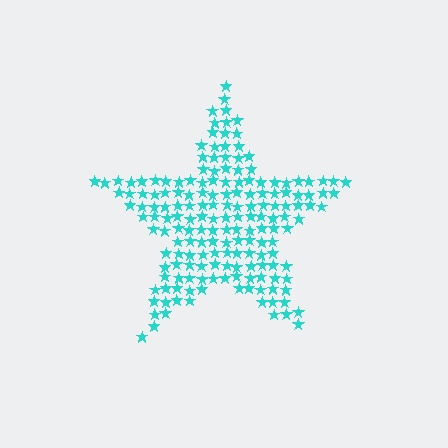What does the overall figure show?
The overall figure shows a star.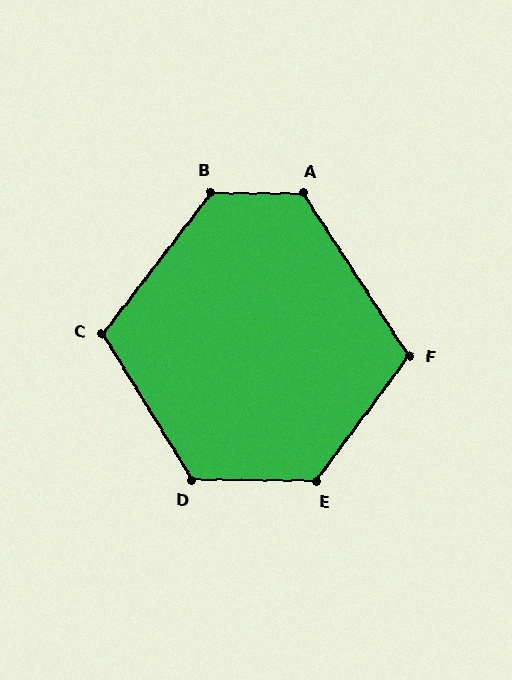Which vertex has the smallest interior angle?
F, at approximately 111 degrees.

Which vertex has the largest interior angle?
B, at approximately 127 degrees.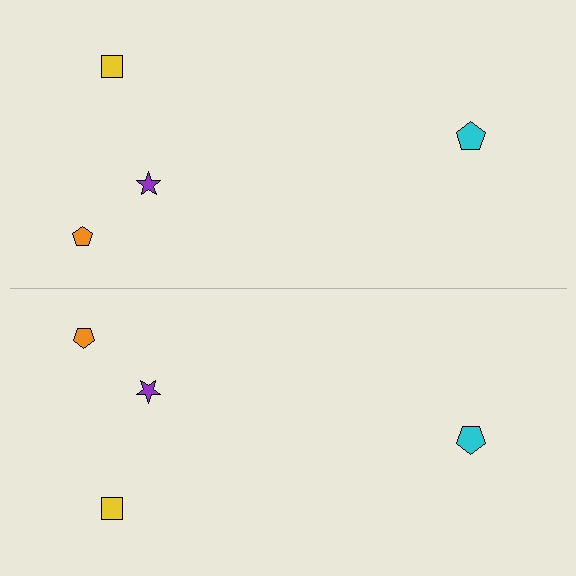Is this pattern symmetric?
Yes, this pattern has bilateral (reflection) symmetry.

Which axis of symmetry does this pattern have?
The pattern has a horizontal axis of symmetry running through the center of the image.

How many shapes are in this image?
There are 8 shapes in this image.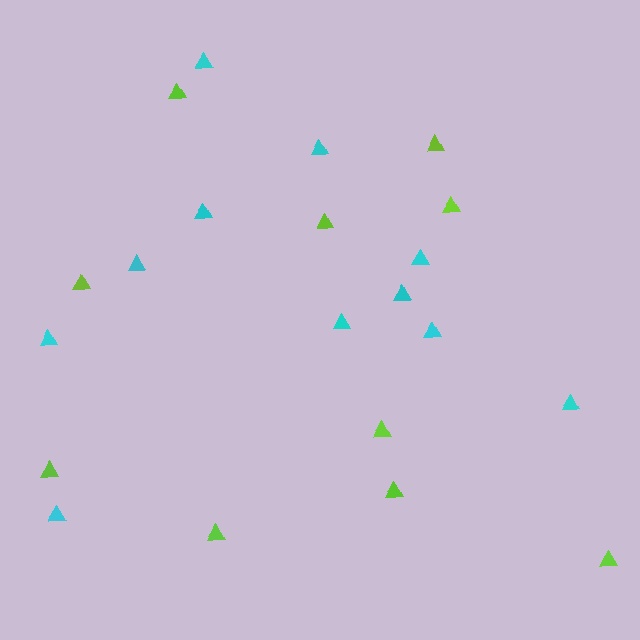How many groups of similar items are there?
There are 2 groups: one group of lime triangles (10) and one group of cyan triangles (11).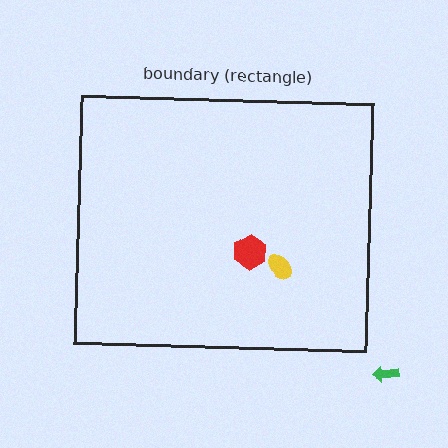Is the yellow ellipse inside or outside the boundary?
Inside.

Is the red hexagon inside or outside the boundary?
Inside.